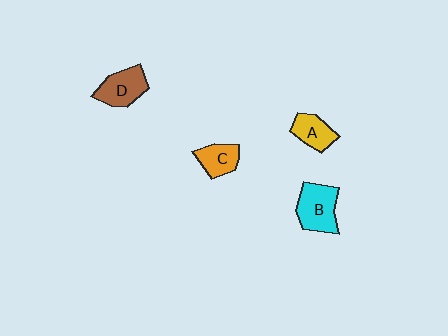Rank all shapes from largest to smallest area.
From largest to smallest: B (cyan), D (brown), A (yellow), C (orange).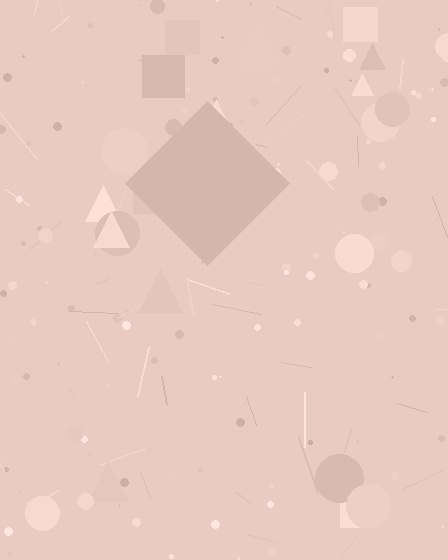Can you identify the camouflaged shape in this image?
The camouflaged shape is a diamond.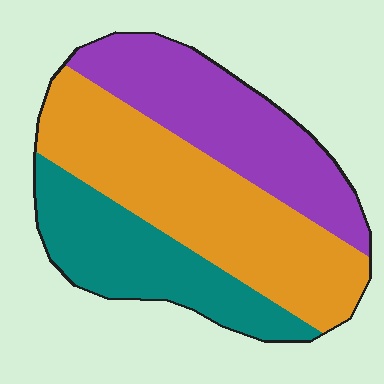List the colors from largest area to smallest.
From largest to smallest: orange, purple, teal.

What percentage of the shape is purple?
Purple covers about 30% of the shape.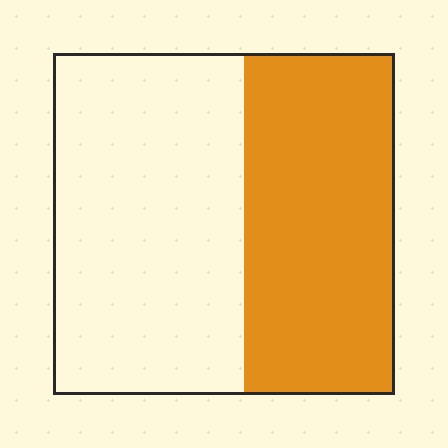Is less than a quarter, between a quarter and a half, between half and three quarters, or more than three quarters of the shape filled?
Between a quarter and a half.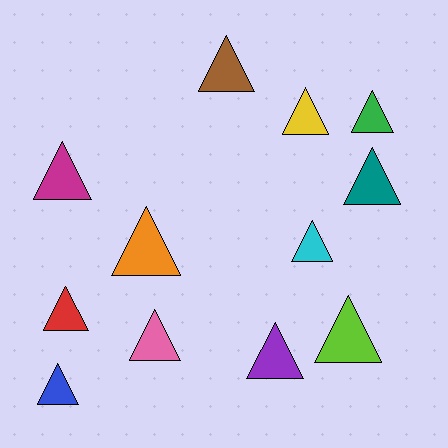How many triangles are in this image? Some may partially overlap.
There are 12 triangles.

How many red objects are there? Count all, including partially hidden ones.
There is 1 red object.